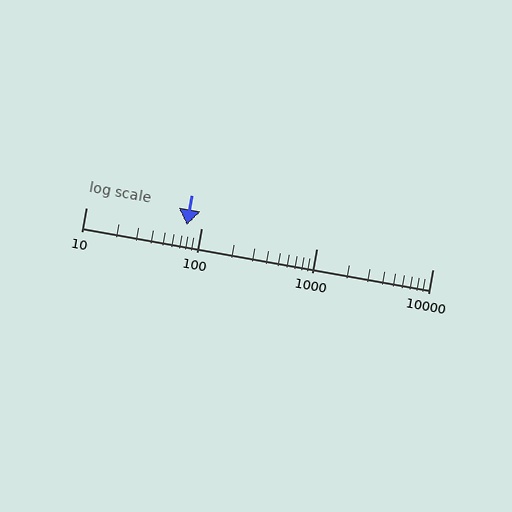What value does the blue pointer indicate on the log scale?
The pointer indicates approximately 75.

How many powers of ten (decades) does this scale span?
The scale spans 3 decades, from 10 to 10000.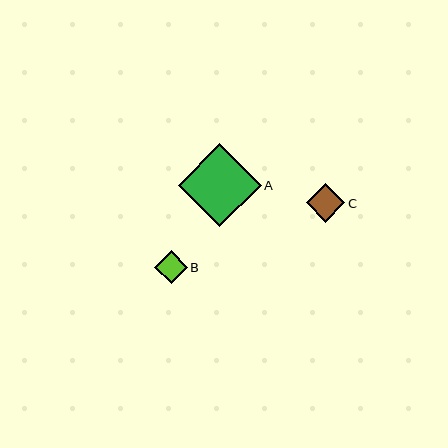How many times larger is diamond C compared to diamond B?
Diamond C is approximately 1.2 times the size of diamond B.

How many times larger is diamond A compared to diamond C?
Diamond A is approximately 2.1 times the size of diamond C.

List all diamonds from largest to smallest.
From largest to smallest: A, C, B.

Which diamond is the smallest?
Diamond B is the smallest with a size of approximately 33 pixels.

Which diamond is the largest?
Diamond A is the largest with a size of approximately 83 pixels.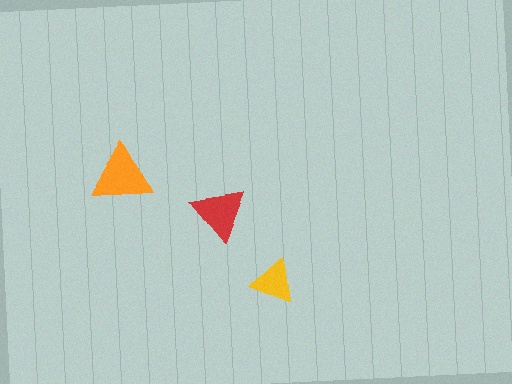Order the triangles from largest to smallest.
the orange one, the red one, the yellow one.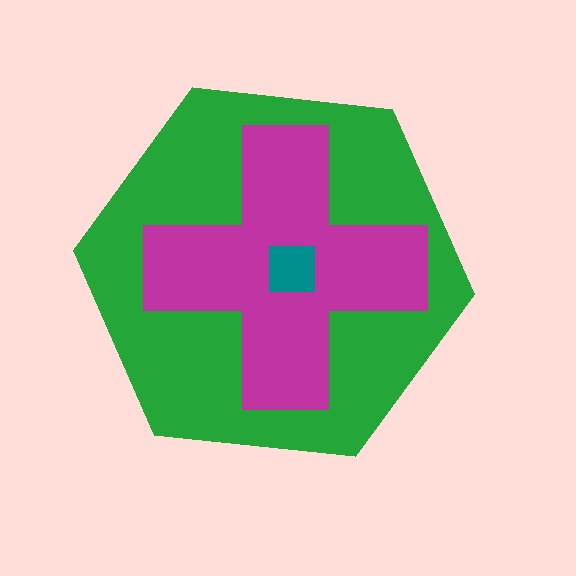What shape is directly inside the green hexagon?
The magenta cross.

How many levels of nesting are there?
3.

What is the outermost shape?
The green hexagon.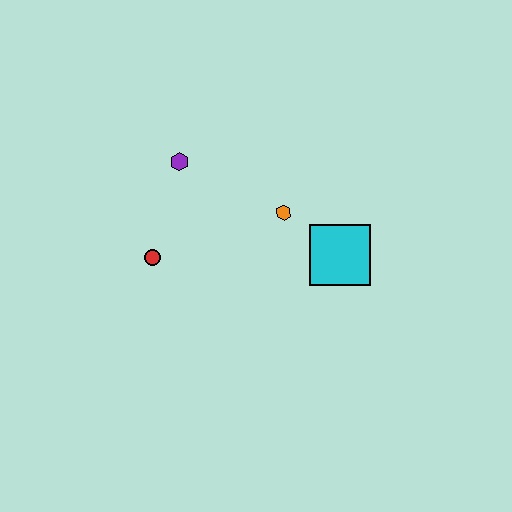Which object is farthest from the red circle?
The cyan square is farthest from the red circle.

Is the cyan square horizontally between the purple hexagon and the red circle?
No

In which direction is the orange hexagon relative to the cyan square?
The orange hexagon is to the left of the cyan square.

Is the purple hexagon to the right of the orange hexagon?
No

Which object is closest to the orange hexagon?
The cyan square is closest to the orange hexagon.